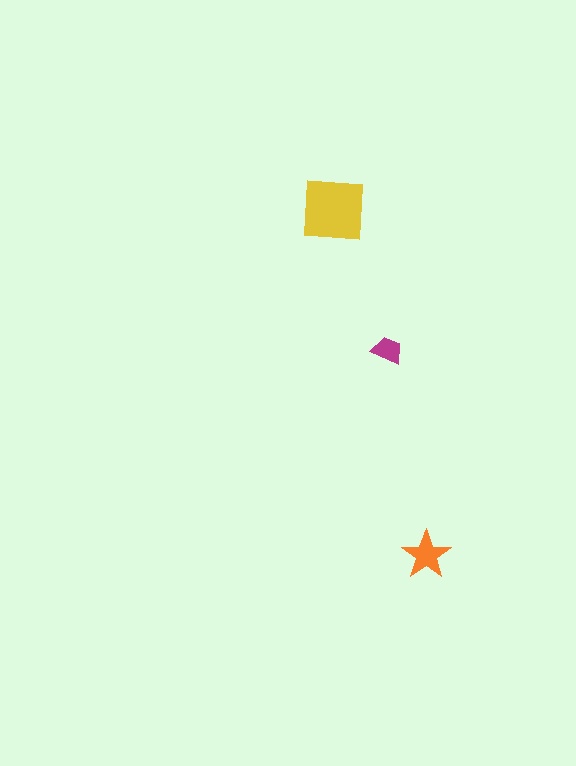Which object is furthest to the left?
The yellow square is leftmost.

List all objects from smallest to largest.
The magenta trapezoid, the orange star, the yellow square.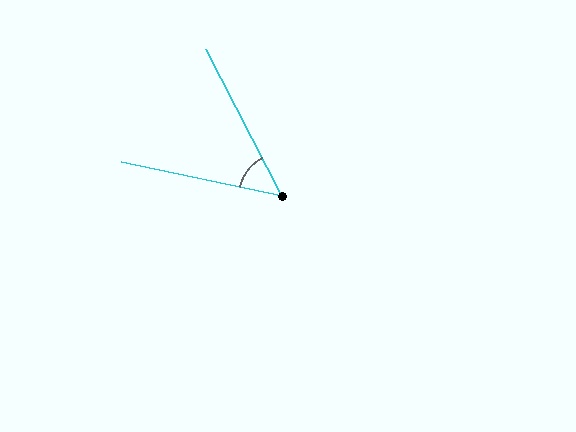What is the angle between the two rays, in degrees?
Approximately 51 degrees.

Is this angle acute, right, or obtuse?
It is acute.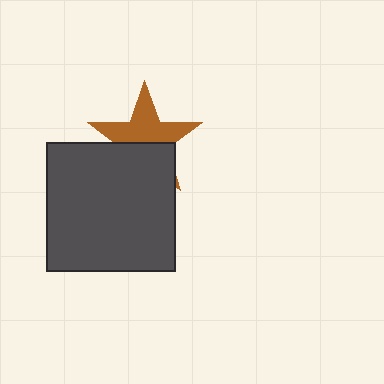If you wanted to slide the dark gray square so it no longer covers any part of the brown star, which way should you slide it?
Slide it down — that is the most direct way to separate the two shapes.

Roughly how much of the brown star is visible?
About half of it is visible (roughly 56%).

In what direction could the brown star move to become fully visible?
The brown star could move up. That would shift it out from behind the dark gray square entirely.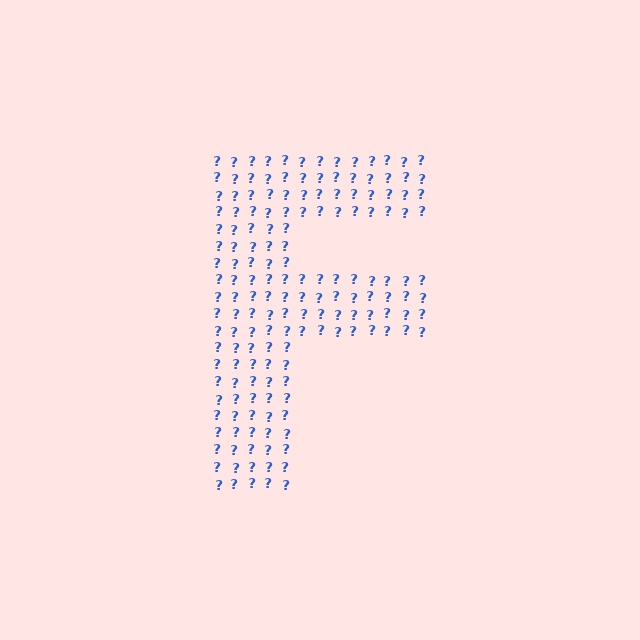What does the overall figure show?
The overall figure shows the letter F.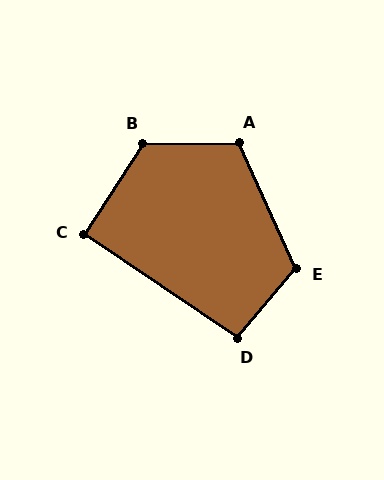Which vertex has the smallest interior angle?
C, at approximately 91 degrees.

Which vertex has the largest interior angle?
B, at approximately 124 degrees.